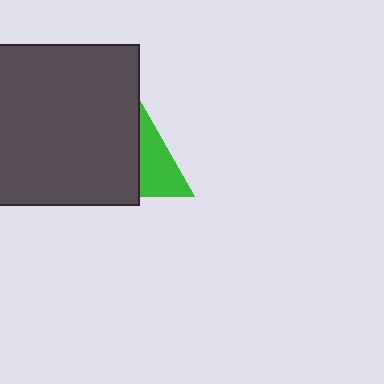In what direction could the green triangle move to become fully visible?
The green triangle could move right. That would shift it out from behind the dark gray rectangle entirely.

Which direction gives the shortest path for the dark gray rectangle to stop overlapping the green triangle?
Moving left gives the shortest separation.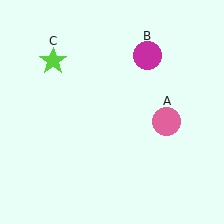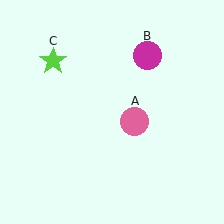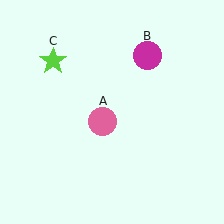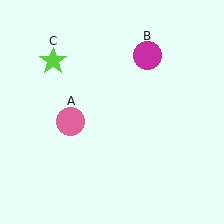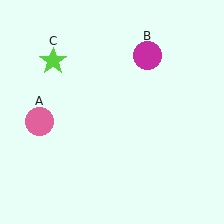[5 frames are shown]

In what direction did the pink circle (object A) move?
The pink circle (object A) moved left.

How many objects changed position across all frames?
1 object changed position: pink circle (object A).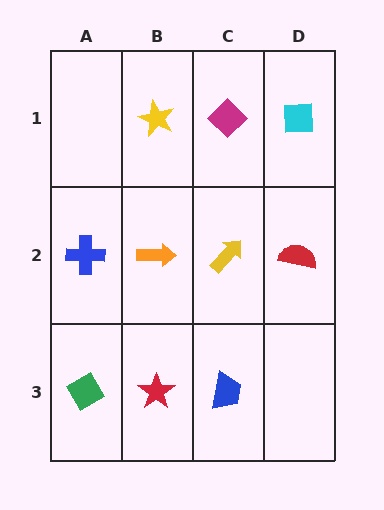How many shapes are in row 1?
3 shapes.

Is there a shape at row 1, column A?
No, that cell is empty.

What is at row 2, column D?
A red semicircle.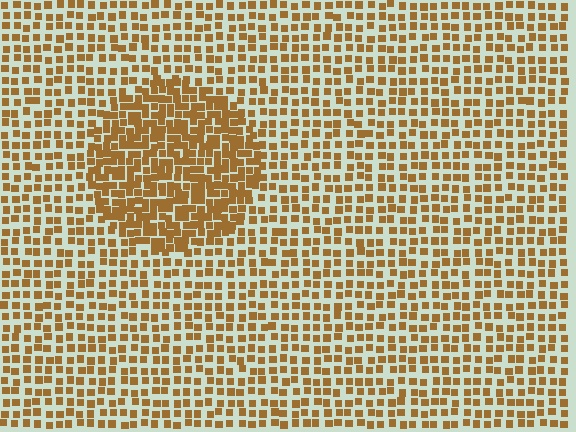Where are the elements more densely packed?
The elements are more densely packed inside the circle boundary.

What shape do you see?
I see a circle.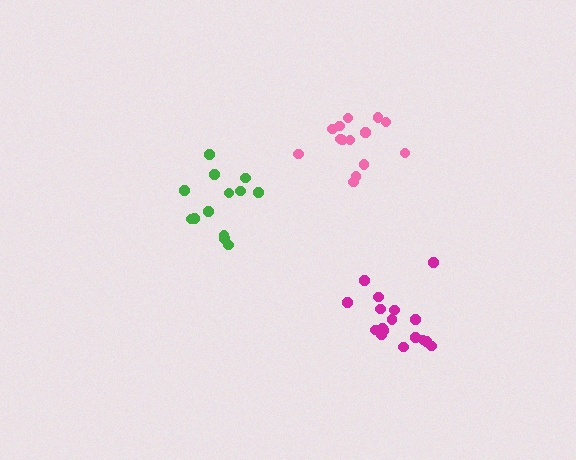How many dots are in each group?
Group 1: 17 dots, Group 2: 14 dots, Group 3: 13 dots (44 total).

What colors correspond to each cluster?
The clusters are colored: magenta, pink, green.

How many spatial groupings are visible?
There are 3 spatial groupings.